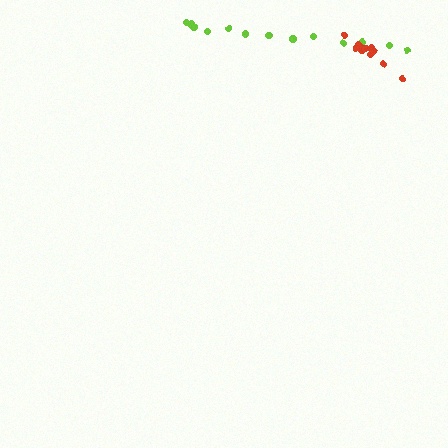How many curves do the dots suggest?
There are 2 distinct paths.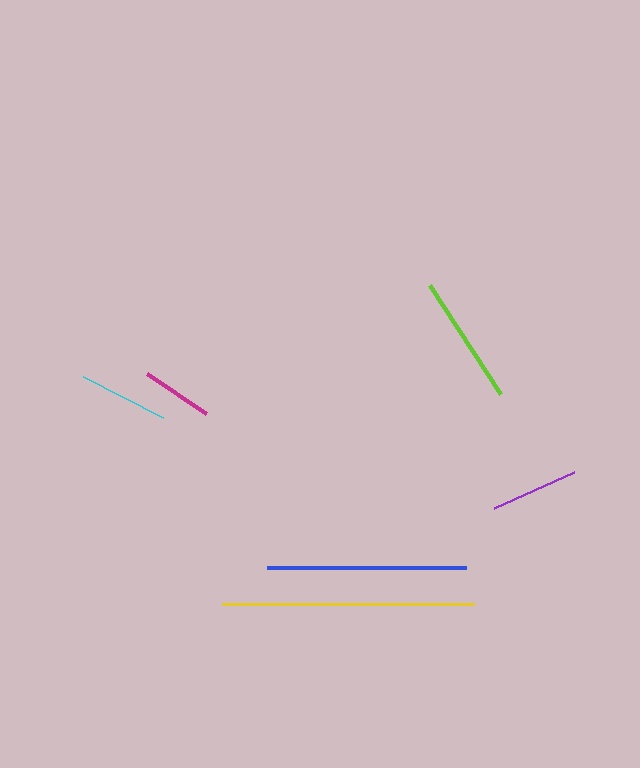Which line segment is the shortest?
The magenta line is the shortest at approximately 72 pixels.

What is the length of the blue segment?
The blue segment is approximately 199 pixels long.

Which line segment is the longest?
The yellow line is the longest at approximately 252 pixels.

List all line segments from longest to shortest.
From longest to shortest: yellow, blue, lime, cyan, purple, magenta.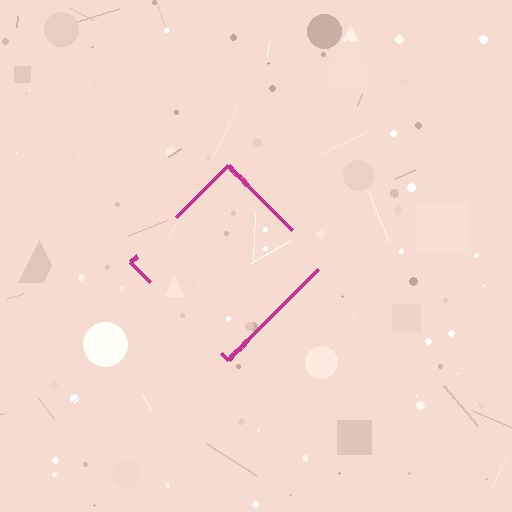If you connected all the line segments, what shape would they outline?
They would outline a diamond.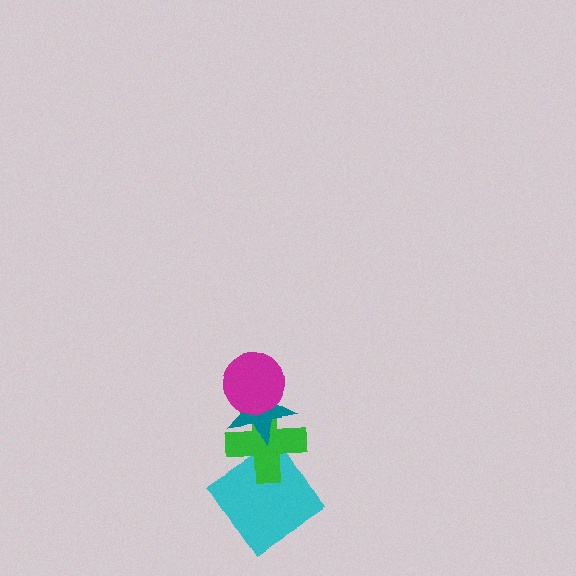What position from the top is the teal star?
The teal star is 2nd from the top.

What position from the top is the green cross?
The green cross is 3rd from the top.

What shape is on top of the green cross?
The teal star is on top of the green cross.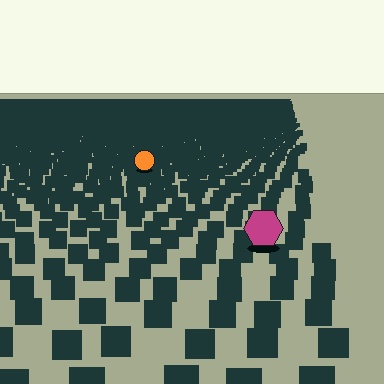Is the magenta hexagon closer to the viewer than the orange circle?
Yes. The magenta hexagon is closer — you can tell from the texture gradient: the ground texture is coarser near it.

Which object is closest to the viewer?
The magenta hexagon is closest. The texture marks near it are larger and more spread out.